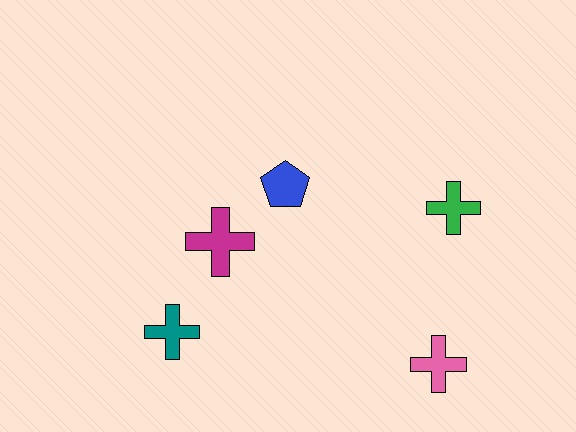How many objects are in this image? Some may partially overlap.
There are 5 objects.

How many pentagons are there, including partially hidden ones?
There is 1 pentagon.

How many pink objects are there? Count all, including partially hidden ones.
There is 1 pink object.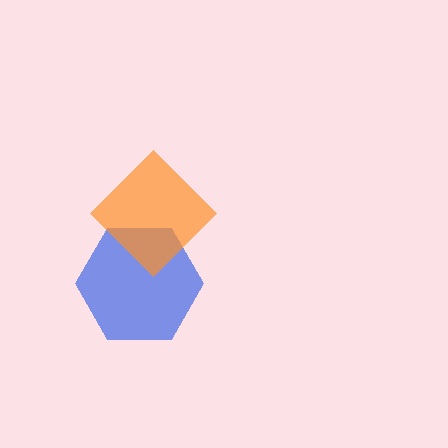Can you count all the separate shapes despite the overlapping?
Yes, there are 2 separate shapes.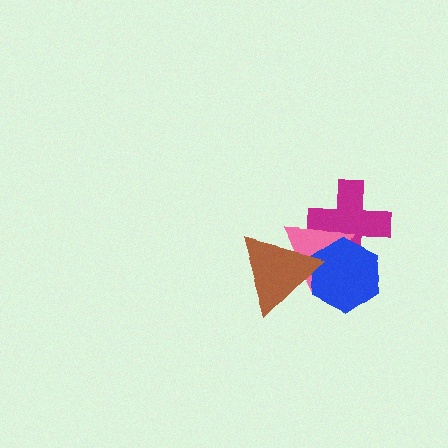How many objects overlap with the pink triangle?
3 objects overlap with the pink triangle.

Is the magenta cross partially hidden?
Yes, it is partially covered by another shape.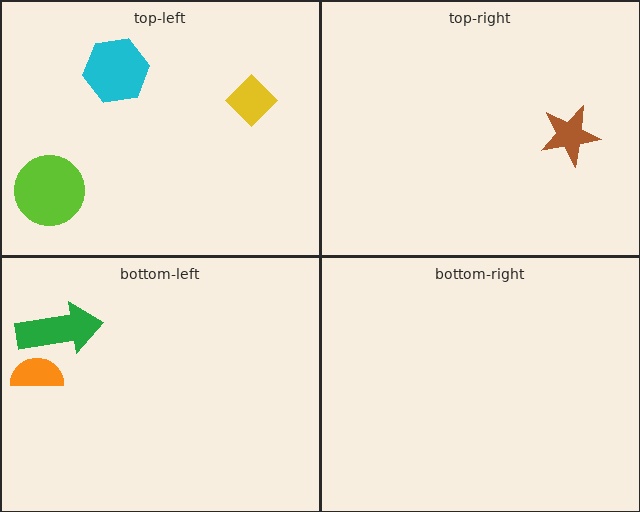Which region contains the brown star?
The top-right region.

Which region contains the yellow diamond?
The top-left region.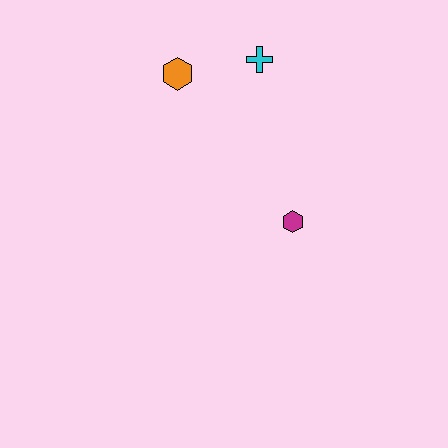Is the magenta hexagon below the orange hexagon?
Yes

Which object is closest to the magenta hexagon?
The cyan cross is closest to the magenta hexagon.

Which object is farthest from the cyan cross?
The magenta hexagon is farthest from the cyan cross.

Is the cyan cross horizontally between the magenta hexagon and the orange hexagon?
Yes